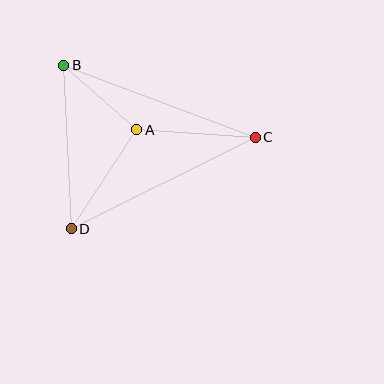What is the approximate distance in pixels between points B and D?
The distance between B and D is approximately 163 pixels.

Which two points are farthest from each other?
Points C and D are farthest from each other.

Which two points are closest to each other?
Points A and B are closest to each other.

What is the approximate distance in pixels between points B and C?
The distance between B and C is approximately 205 pixels.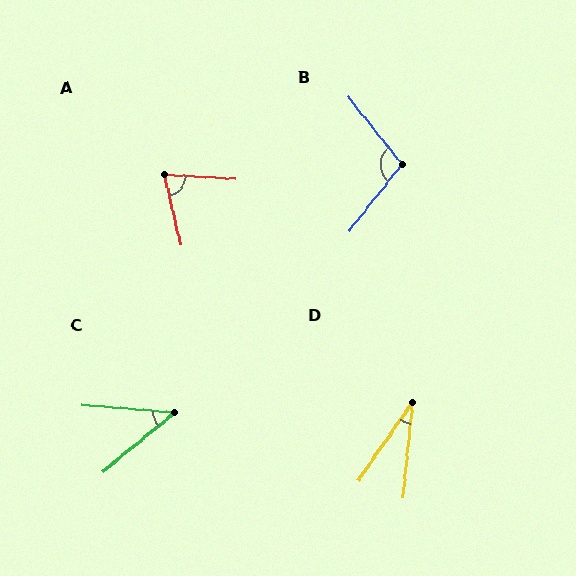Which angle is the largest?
B, at approximately 103 degrees.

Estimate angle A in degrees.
Approximately 73 degrees.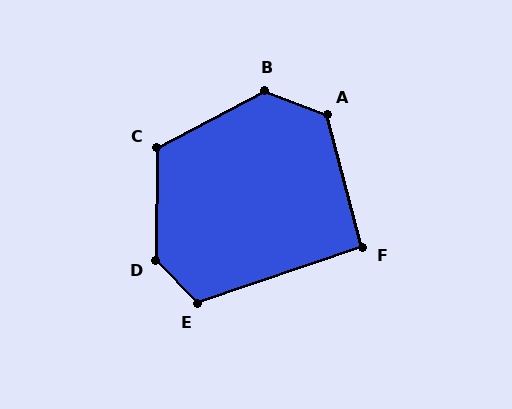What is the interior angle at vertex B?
Approximately 130 degrees (obtuse).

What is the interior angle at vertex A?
Approximately 126 degrees (obtuse).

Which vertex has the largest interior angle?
D, at approximately 135 degrees.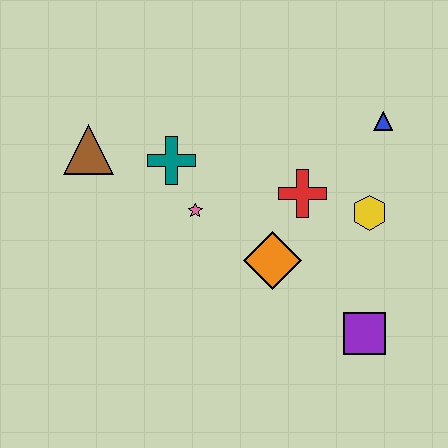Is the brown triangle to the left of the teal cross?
Yes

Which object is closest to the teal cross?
The pink star is closest to the teal cross.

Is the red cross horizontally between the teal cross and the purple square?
Yes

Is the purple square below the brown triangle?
Yes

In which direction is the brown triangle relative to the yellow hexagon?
The brown triangle is to the left of the yellow hexagon.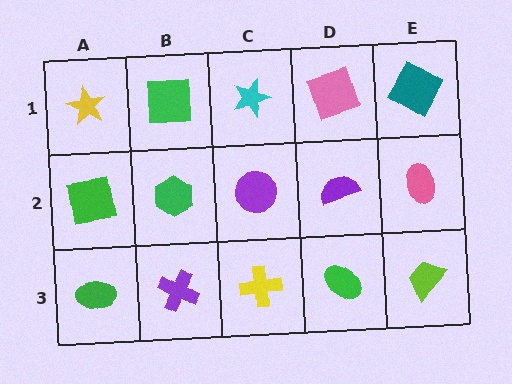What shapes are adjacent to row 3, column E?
A pink ellipse (row 2, column E), a green ellipse (row 3, column D).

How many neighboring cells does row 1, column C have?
3.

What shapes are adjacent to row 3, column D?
A purple semicircle (row 2, column D), a yellow cross (row 3, column C), a lime trapezoid (row 3, column E).